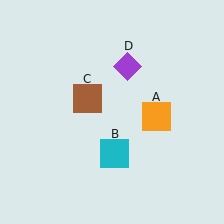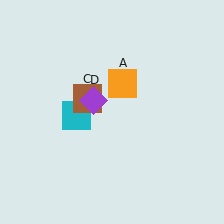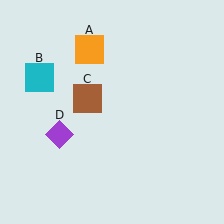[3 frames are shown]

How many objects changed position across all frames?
3 objects changed position: orange square (object A), cyan square (object B), purple diamond (object D).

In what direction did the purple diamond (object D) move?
The purple diamond (object D) moved down and to the left.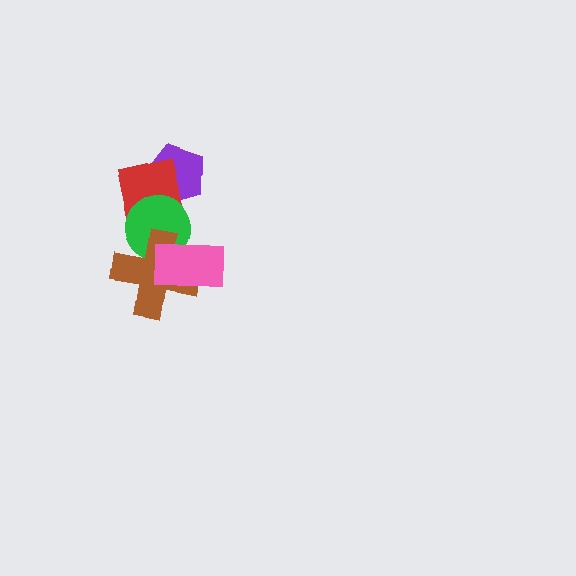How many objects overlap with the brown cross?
2 objects overlap with the brown cross.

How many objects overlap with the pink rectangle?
2 objects overlap with the pink rectangle.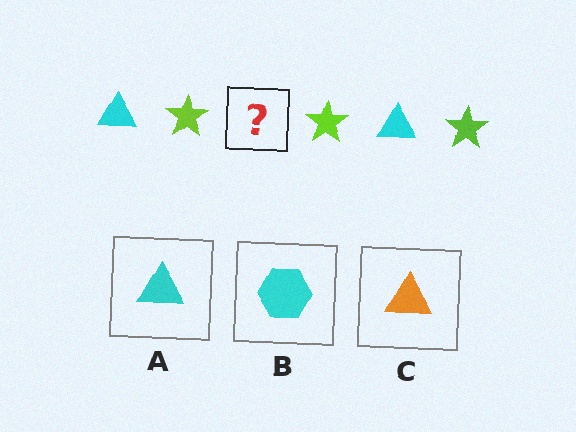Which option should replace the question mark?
Option A.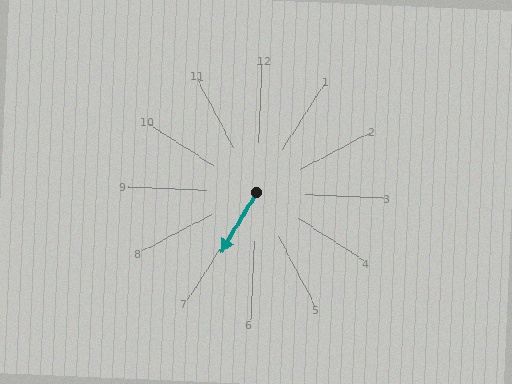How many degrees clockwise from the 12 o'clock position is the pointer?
Approximately 208 degrees.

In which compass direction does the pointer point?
Southwest.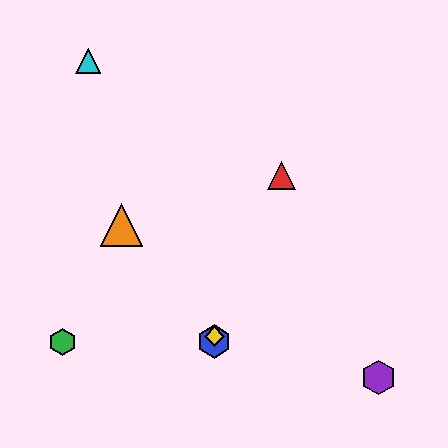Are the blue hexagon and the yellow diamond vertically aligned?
Yes, both are at x≈214.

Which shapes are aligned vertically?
The blue hexagon, the yellow diamond are aligned vertically.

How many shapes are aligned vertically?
2 shapes (the blue hexagon, the yellow diamond) are aligned vertically.